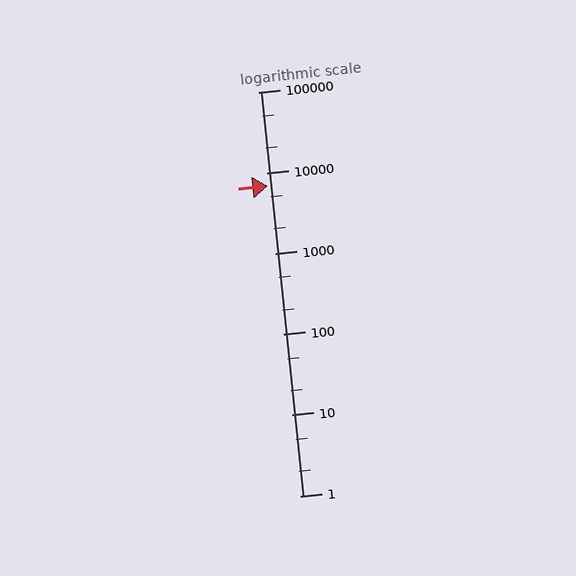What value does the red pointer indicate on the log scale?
The pointer indicates approximately 6800.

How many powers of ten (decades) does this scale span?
The scale spans 5 decades, from 1 to 100000.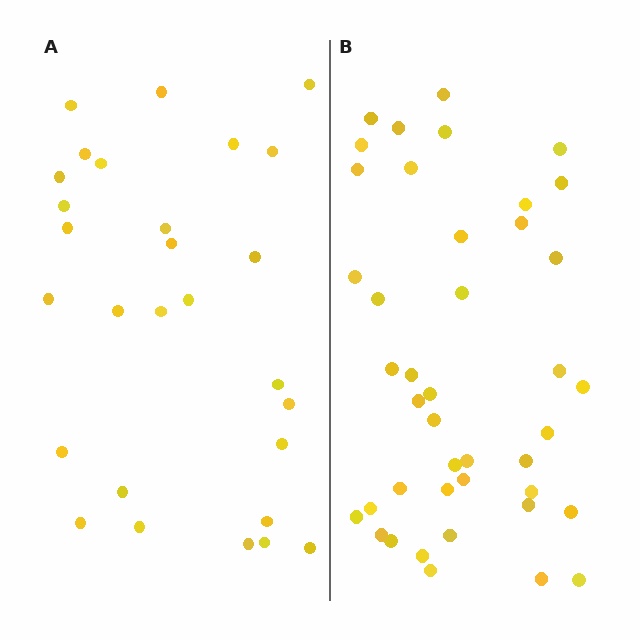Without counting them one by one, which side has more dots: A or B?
Region B (the right region) has more dots.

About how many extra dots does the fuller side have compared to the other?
Region B has approximately 15 more dots than region A.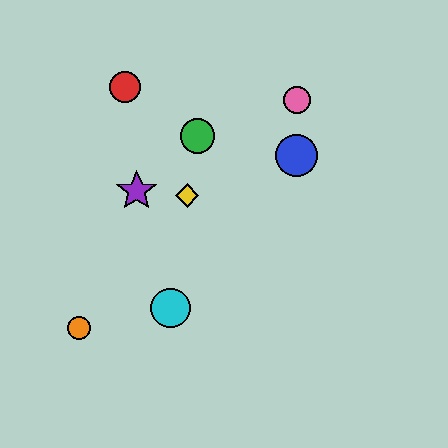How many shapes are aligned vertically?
2 shapes (the blue circle, the pink circle) are aligned vertically.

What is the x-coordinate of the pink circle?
The pink circle is at x≈297.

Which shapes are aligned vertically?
The blue circle, the pink circle are aligned vertically.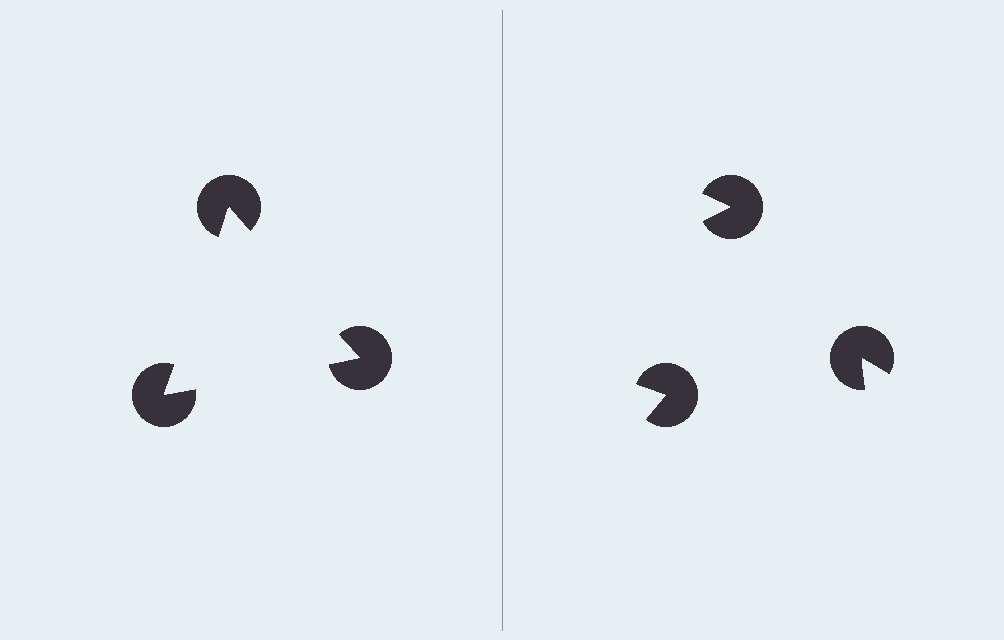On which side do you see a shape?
An illusory triangle appears on the left side. On the right side the wedge cuts are rotated, so no coherent shape forms.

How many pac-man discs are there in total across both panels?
6 — 3 on each side.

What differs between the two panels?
The pac-man discs are positioned identically on both sides; only the wedge orientations differ. On the left they align to a triangle; on the right they are misaligned.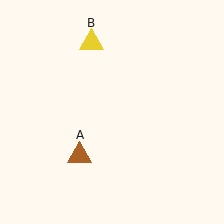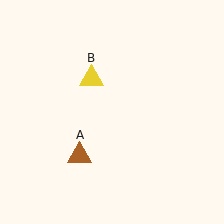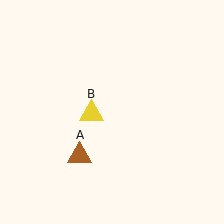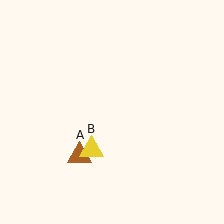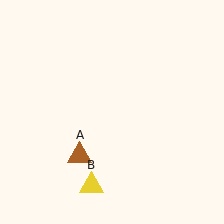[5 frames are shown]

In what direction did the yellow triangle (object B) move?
The yellow triangle (object B) moved down.